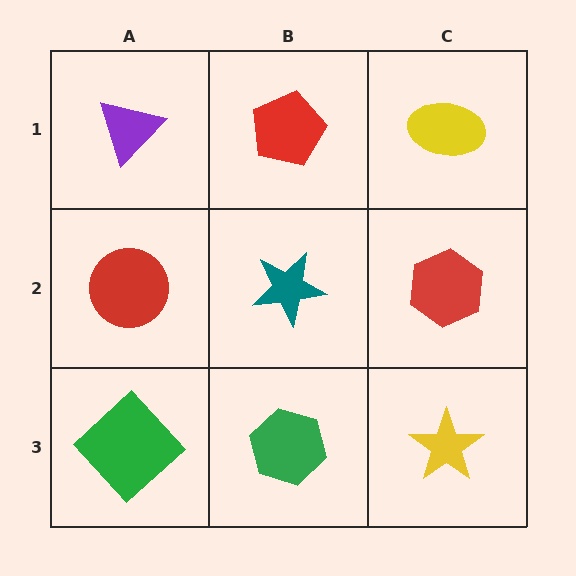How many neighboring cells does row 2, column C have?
3.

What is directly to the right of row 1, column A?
A red pentagon.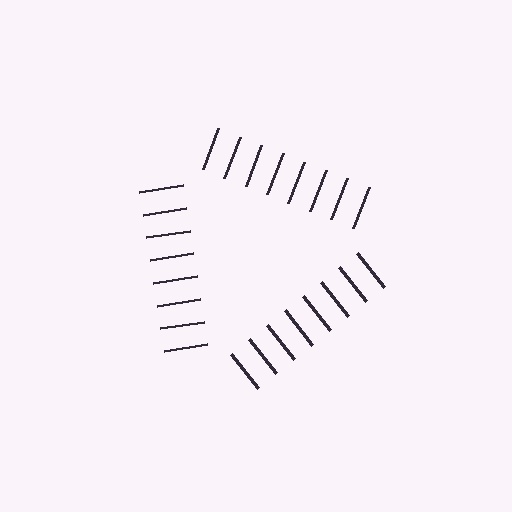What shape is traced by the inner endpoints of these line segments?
An illusory triangle — the line segments terminate on its edges but no continuous stroke is drawn.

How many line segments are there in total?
24 — 8 along each of the 3 edges.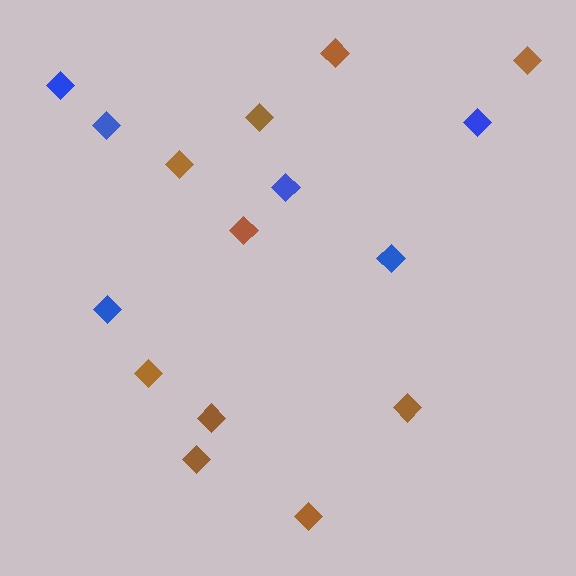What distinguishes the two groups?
There are 2 groups: one group of blue diamonds (6) and one group of brown diamonds (10).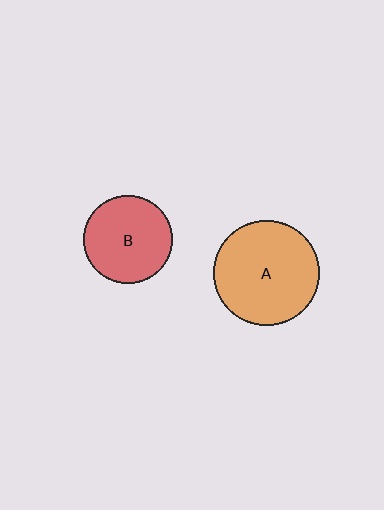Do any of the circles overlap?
No, none of the circles overlap.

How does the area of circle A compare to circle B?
Approximately 1.4 times.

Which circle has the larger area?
Circle A (orange).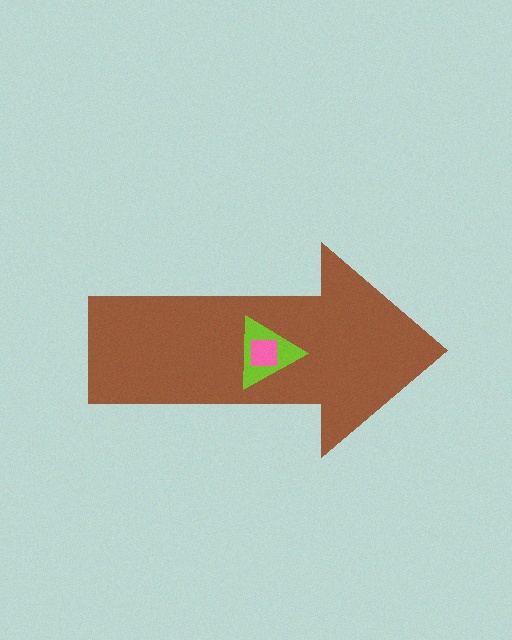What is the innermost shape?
The pink square.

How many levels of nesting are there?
3.